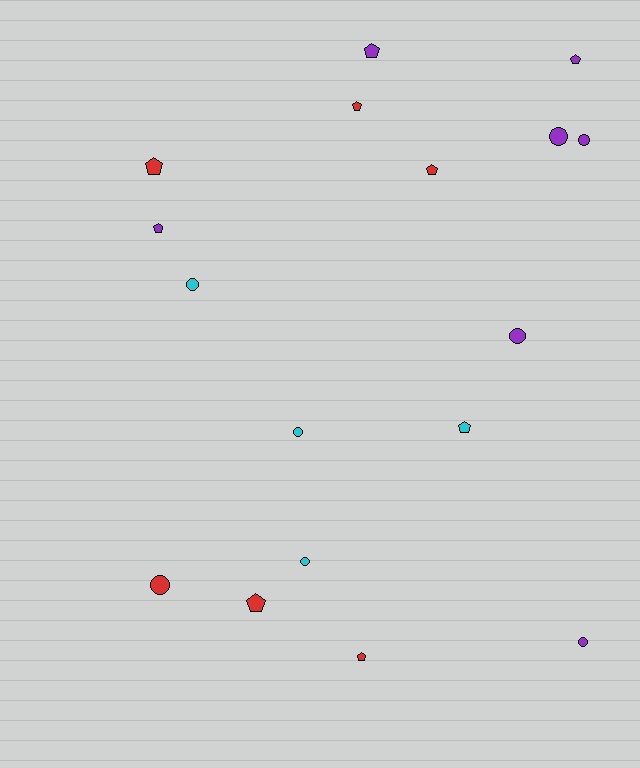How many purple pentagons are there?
There are 3 purple pentagons.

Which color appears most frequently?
Purple, with 7 objects.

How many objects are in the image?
There are 17 objects.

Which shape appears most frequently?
Pentagon, with 9 objects.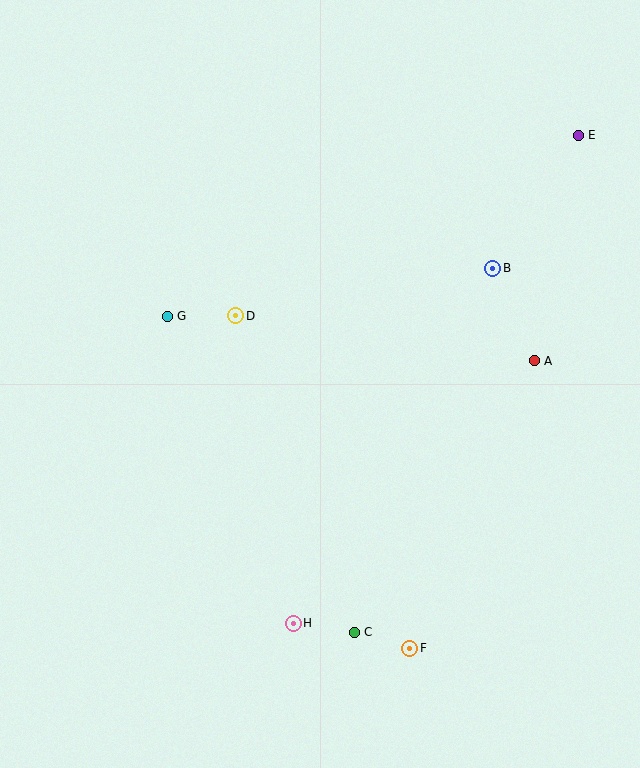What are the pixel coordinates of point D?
Point D is at (236, 316).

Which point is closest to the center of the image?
Point D at (236, 316) is closest to the center.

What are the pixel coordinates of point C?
Point C is at (354, 632).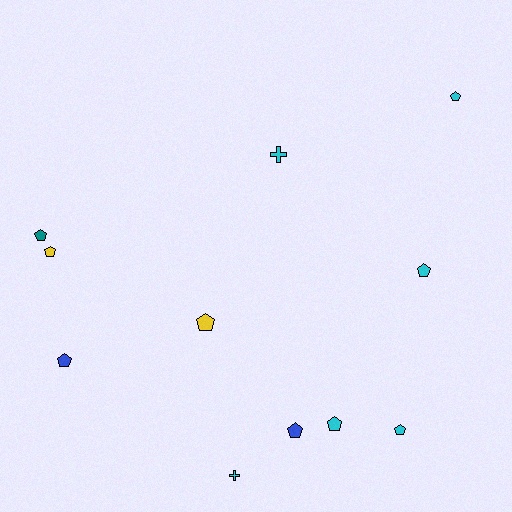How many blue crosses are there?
There are no blue crosses.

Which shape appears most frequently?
Pentagon, with 9 objects.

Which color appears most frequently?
Cyan, with 6 objects.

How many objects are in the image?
There are 11 objects.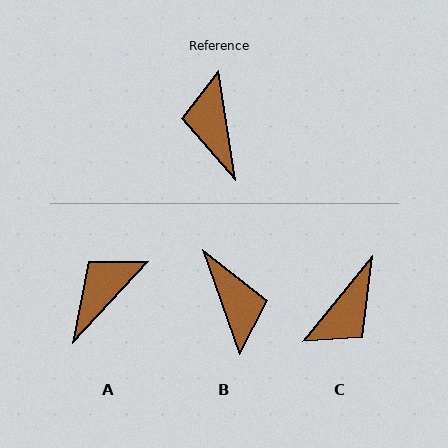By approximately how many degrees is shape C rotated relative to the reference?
Approximately 132 degrees counter-clockwise.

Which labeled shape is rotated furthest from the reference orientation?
B, about 170 degrees away.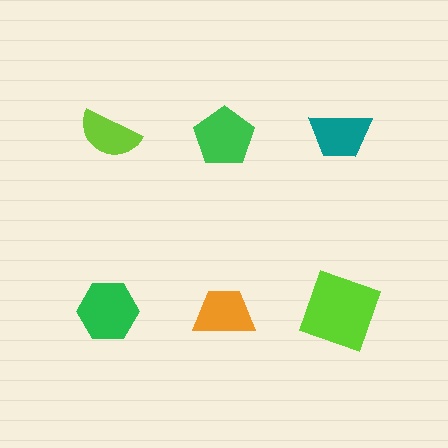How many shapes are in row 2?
3 shapes.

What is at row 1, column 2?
A green pentagon.